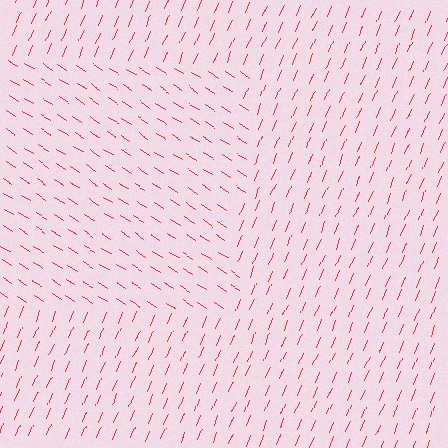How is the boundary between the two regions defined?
The boundary is defined purely by a change in line orientation (approximately 80 degrees difference). All lines are the same color and thickness.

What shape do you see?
I see a rectangle.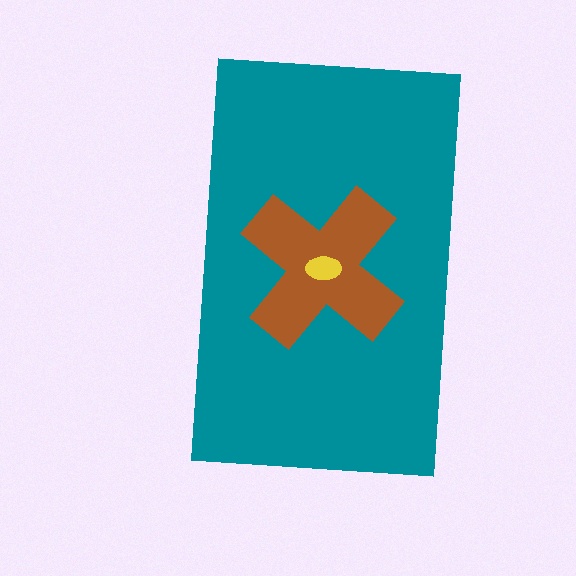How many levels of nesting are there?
3.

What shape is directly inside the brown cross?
The yellow ellipse.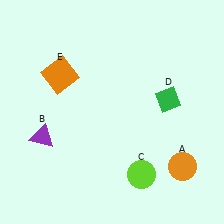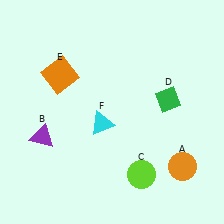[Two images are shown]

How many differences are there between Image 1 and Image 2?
There is 1 difference between the two images.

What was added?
A cyan triangle (F) was added in Image 2.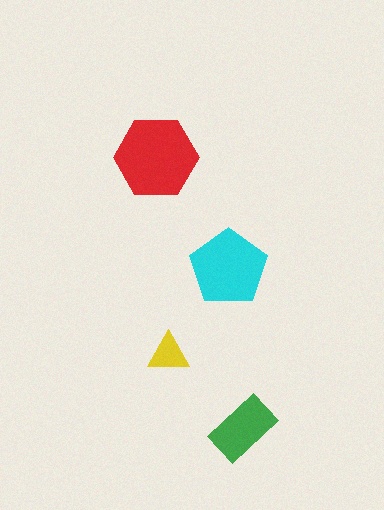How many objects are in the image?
There are 4 objects in the image.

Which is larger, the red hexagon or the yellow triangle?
The red hexagon.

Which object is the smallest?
The yellow triangle.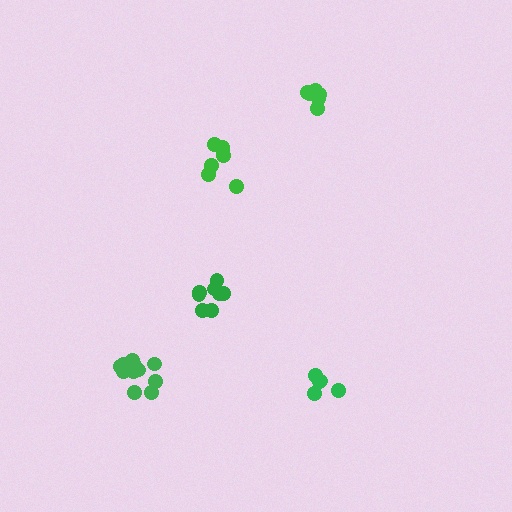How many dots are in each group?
Group 1: 8 dots, Group 2: 11 dots, Group 3: 5 dots, Group 4: 6 dots, Group 5: 8 dots (38 total).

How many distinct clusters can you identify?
There are 5 distinct clusters.